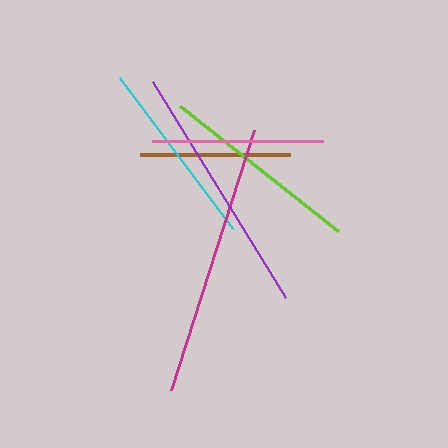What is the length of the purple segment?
The purple segment is approximately 254 pixels long.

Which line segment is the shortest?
The brown line is the shortest at approximately 150 pixels.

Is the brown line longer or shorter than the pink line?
The pink line is longer than the brown line.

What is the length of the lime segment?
The lime segment is approximately 201 pixels long.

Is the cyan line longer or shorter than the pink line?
The cyan line is longer than the pink line.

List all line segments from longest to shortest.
From longest to shortest: magenta, purple, lime, cyan, pink, brown.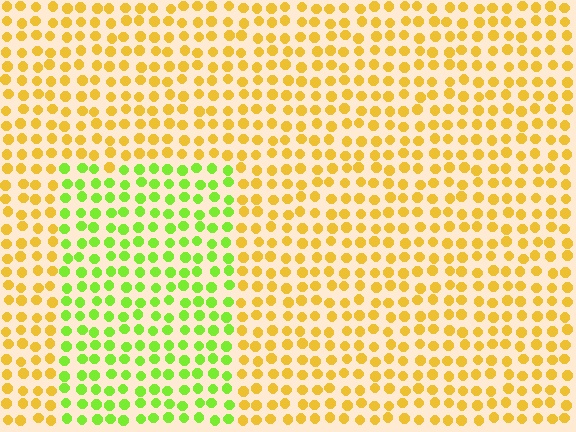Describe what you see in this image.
The image is filled with small yellow elements in a uniform arrangement. A rectangle-shaped region is visible where the elements are tinted to a slightly different hue, forming a subtle color boundary.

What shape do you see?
I see a rectangle.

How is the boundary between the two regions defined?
The boundary is defined purely by a slight shift in hue (about 52 degrees). Spacing, size, and orientation are identical on both sides.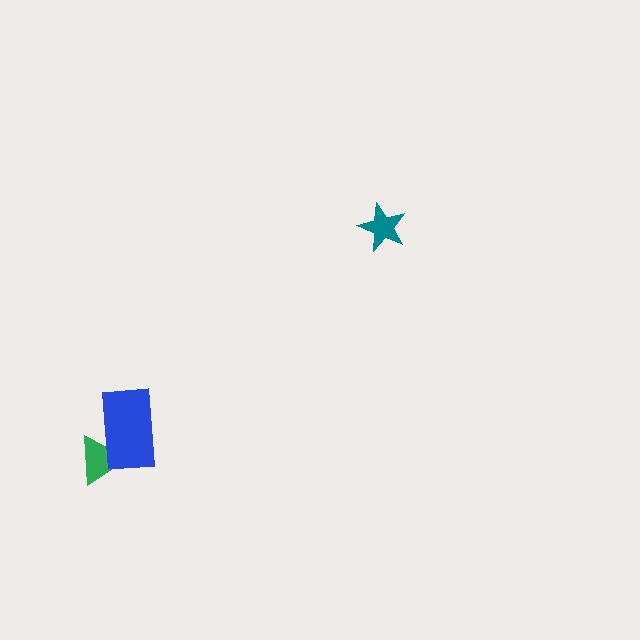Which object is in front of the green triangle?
The blue rectangle is in front of the green triangle.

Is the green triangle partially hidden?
Yes, it is partially covered by another shape.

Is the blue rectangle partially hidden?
No, no other shape covers it.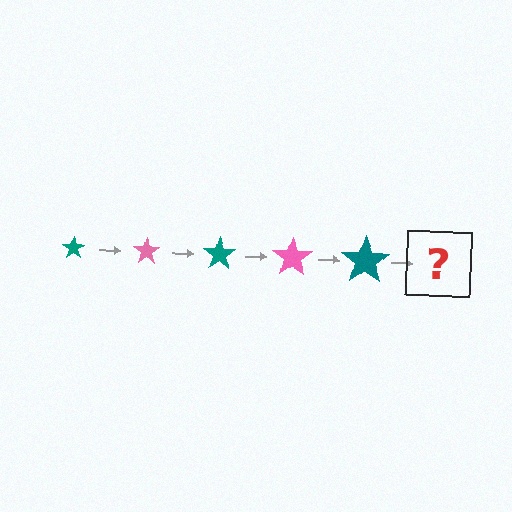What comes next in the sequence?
The next element should be a pink star, larger than the previous one.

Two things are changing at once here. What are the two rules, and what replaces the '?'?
The two rules are that the star grows larger each step and the color cycles through teal and pink. The '?' should be a pink star, larger than the previous one.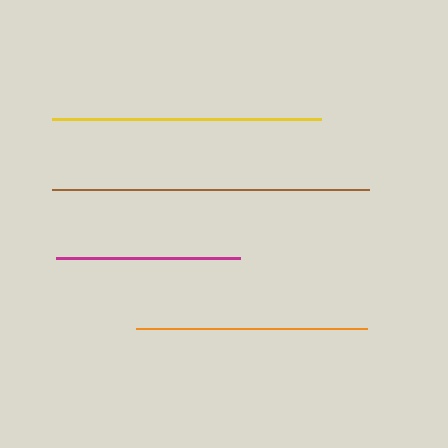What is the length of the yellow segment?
The yellow segment is approximately 269 pixels long.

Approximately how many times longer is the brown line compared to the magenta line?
The brown line is approximately 1.7 times the length of the magenta line.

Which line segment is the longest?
The brown line is the longest at approximately 318 pixels.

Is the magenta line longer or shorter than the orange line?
The orange line is longer than the magenta line.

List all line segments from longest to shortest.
From longest to shortest: brown, yellow, orange, magenta.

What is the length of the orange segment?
The orange segment is approximately 231 pixels long.